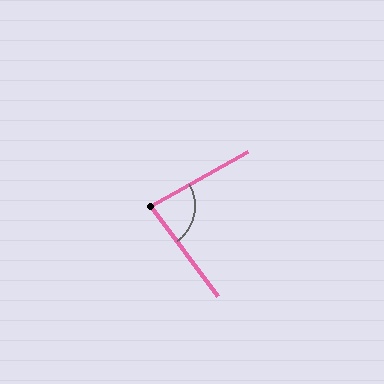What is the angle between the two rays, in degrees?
Approximately 83 degrees.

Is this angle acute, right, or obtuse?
It is acute.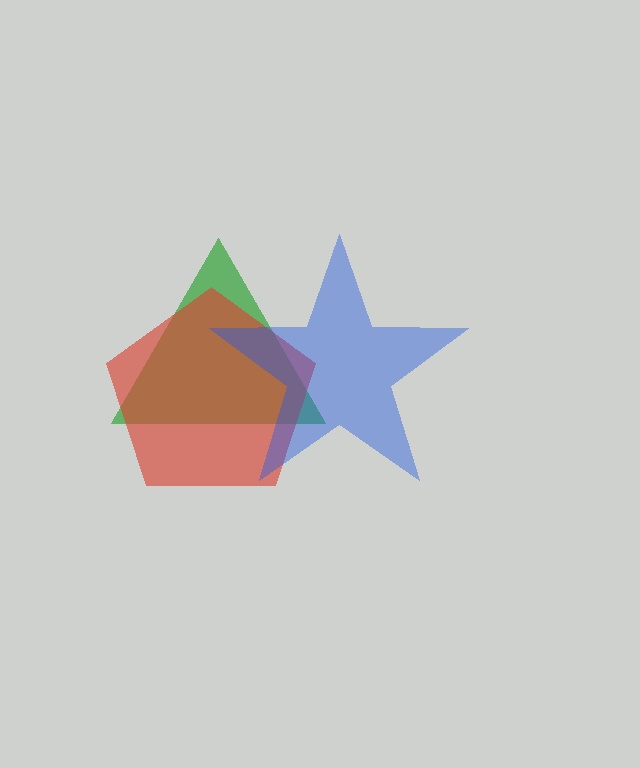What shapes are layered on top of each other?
The layered shapes are: a green triangle, a red pentagon, a blue star.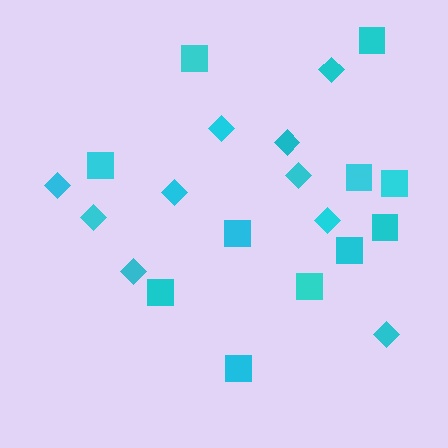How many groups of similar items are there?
There are 2 groups: one group of squares (11) and one group of diamonds (10).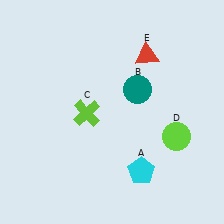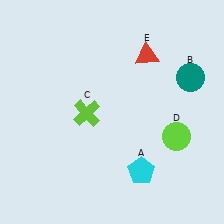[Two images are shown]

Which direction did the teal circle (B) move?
The teal circle (B) moved right.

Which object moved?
The teal circle (B) moved right.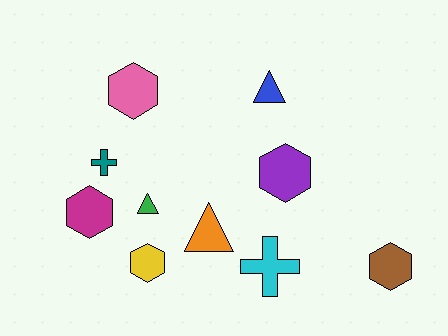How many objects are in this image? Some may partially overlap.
There are 10 objects.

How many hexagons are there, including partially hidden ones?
There are 5 hexagons.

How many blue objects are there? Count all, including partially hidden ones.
There is 1 blue object.